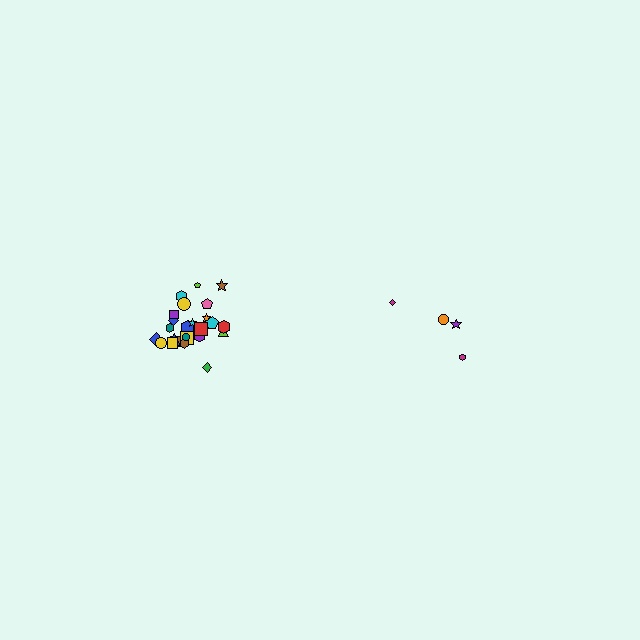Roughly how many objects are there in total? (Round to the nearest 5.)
Roughly 30 objects in total.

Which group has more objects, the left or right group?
The left group.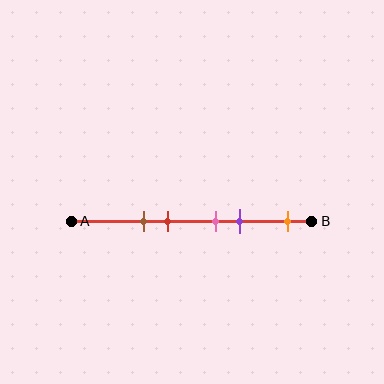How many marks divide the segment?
There are 5 marks dividing the segment.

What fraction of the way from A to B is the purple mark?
The purple mark is approximately 70% (0.7) of the way from A to B.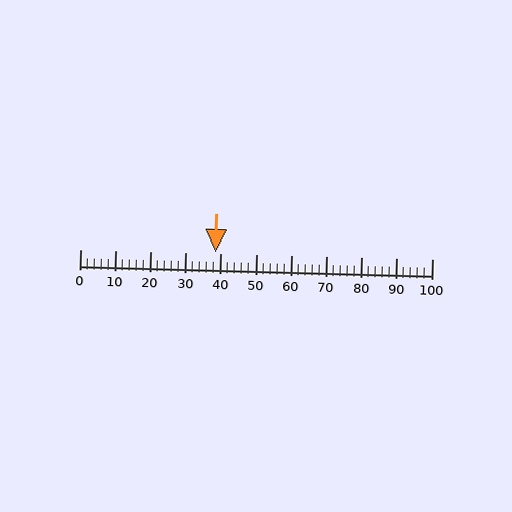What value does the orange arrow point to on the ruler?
The orange arrow points to approximately 38.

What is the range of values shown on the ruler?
The ruler shows values from 0 to 100.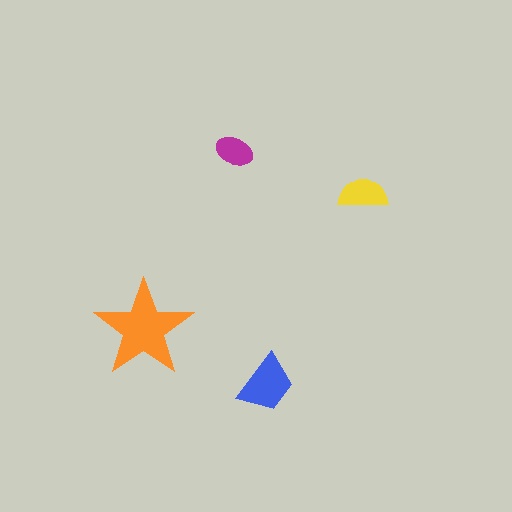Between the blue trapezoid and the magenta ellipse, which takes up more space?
The blue trapezoid.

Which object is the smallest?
The magenta ellipse.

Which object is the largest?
The orange star.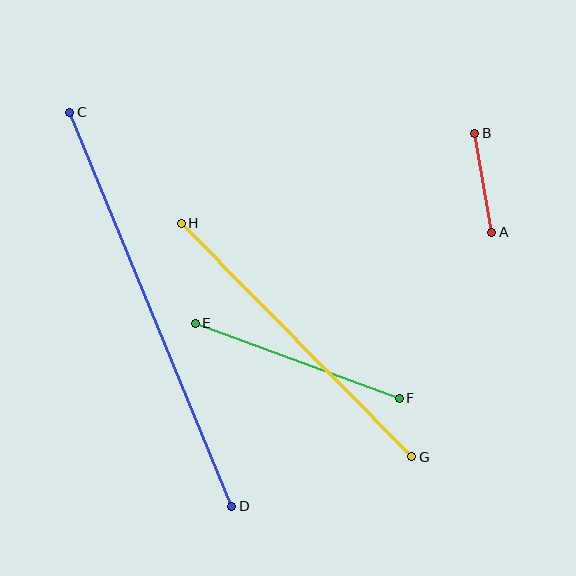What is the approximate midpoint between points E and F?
The midpoint is at approximately (297, 361) pixels.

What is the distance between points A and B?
The distance is approximately 100 pixels.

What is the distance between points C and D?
The distance is approximately 426 pixels.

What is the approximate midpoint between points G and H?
The midpoint is at approximately (297, 340) pixels.